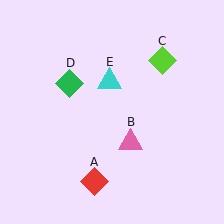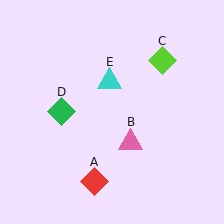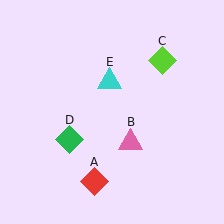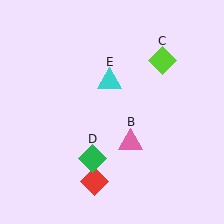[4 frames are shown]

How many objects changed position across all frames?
1 object changed position: green diamond (object D).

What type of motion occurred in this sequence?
The green diamond (object D) rotated counterclockwise around the center of the scene.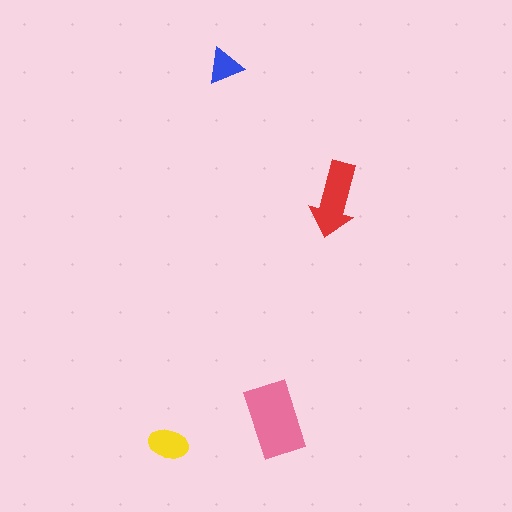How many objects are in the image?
There are 4 objects in the image.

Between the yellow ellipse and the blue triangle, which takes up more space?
The yellow ellipse.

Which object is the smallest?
The blue triangle.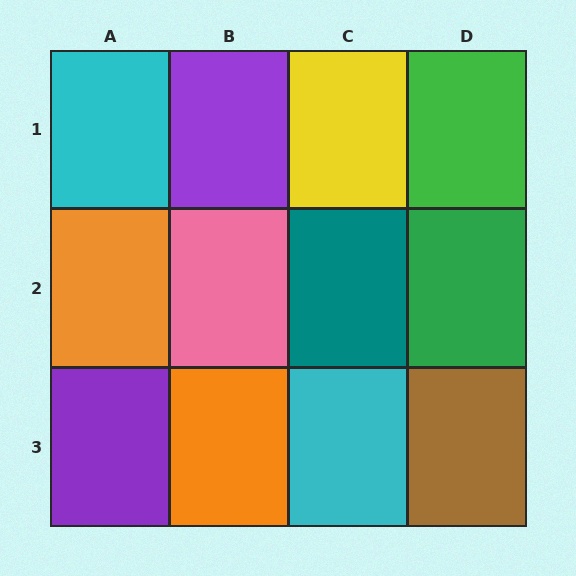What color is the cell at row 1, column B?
Purple.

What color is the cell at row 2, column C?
Teal.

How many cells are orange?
2 cells are orange.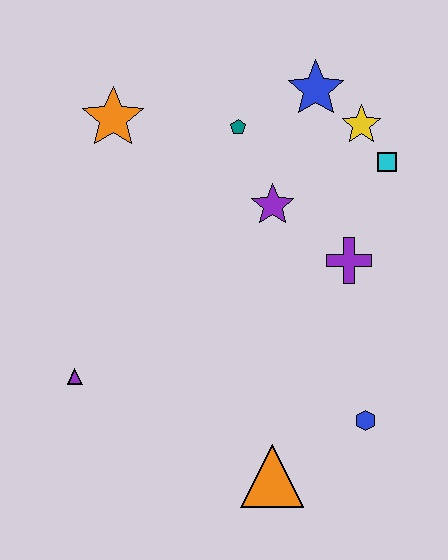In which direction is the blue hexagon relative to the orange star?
The blue hexagon is below the orange star.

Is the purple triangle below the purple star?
Yes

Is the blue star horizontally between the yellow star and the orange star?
Yes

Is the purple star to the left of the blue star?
Yes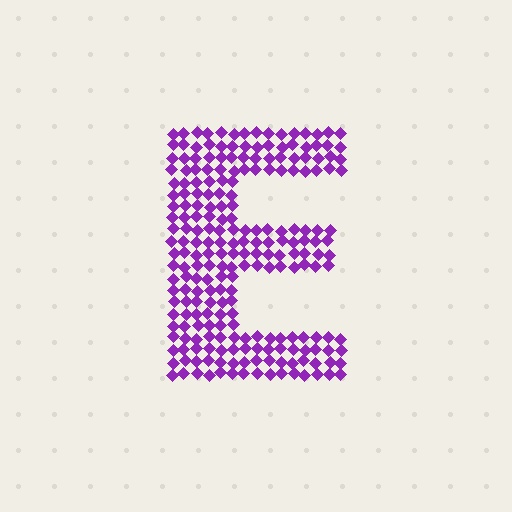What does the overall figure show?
The overall figure shows the letter E.